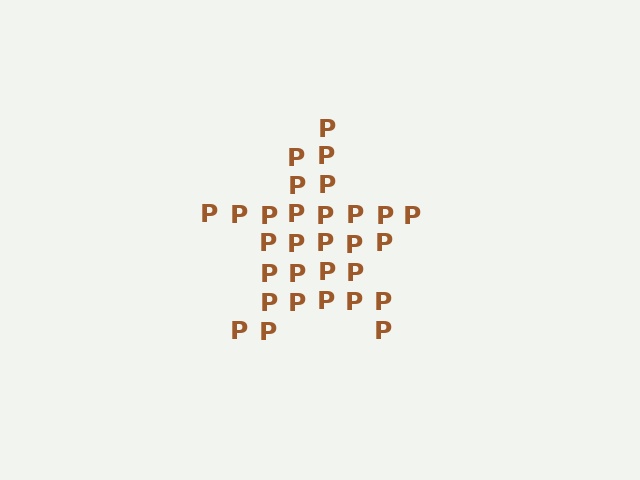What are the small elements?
The small elements are letter P's.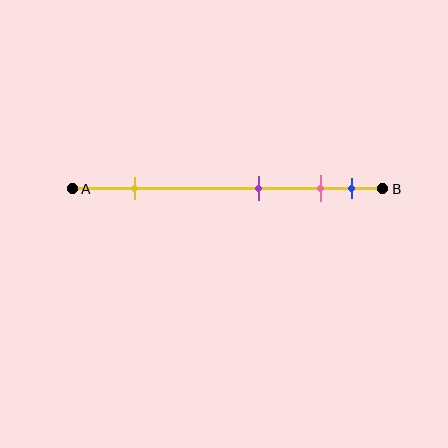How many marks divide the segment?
There are 4 marks dividing the segment.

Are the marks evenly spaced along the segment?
No, the marks are not evenly spaced.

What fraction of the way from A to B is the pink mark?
The pink mark is approximately 80% (0.8) of the way from A to B.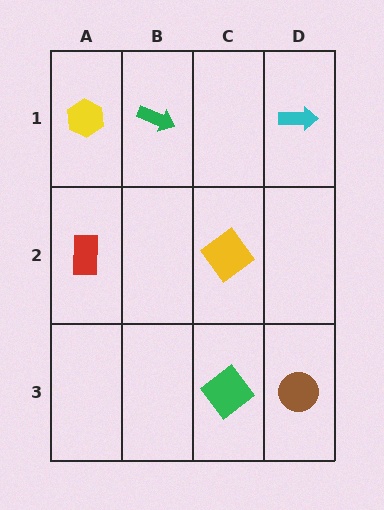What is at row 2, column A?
A red rectangle.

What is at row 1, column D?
A cyan arrow.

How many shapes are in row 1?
3 shapes.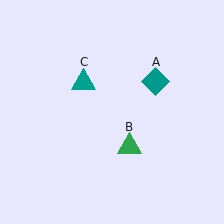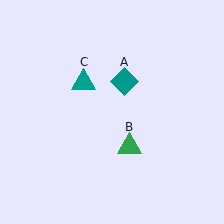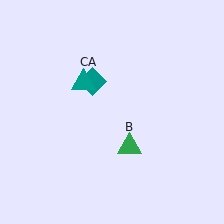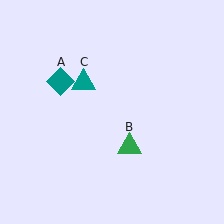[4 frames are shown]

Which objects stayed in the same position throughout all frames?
Green triangle (object B) and teal triangle (object C) remained stationary.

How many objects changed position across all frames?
1 object changed position: teal diamond (object A).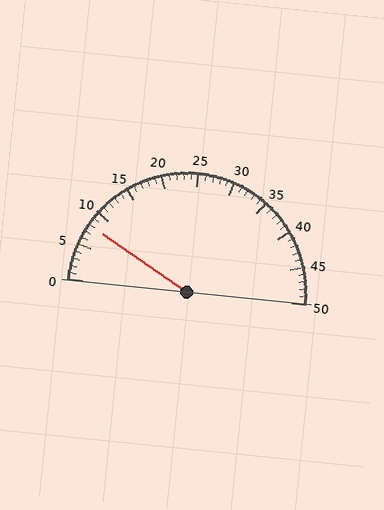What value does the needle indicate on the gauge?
The needle indicates approximately 8.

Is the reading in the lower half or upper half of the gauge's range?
The reading is in the lower half of the range (0 to 50).